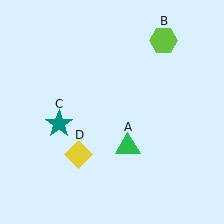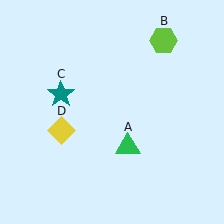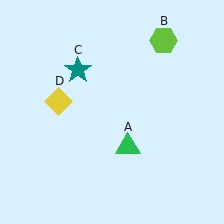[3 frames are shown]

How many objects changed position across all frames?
2 objects changed position: teal star (object C), yellow diamond (object D).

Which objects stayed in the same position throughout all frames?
Green triangle (object A) and lime hexagon (object B) remained stationary.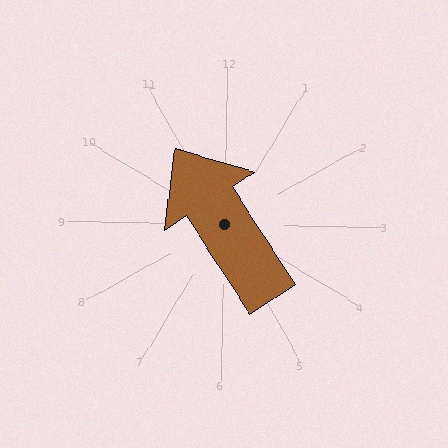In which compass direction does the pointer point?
Northwest.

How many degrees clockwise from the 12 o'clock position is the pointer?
Approximately 326 degrees.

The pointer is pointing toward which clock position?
Roughly 11 o'clock.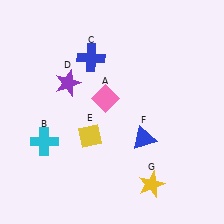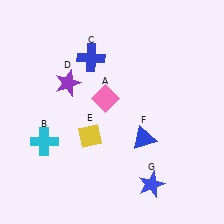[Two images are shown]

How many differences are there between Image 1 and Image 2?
There is 1 difference between the two images.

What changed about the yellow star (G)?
In Image 1, G is yellow. In Image 2, it changed to blue.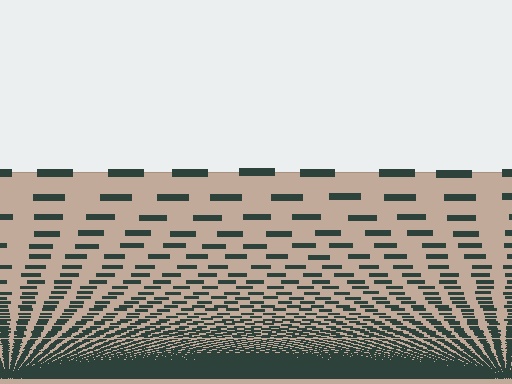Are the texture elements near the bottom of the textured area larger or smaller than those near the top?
Smaller. The gradient is inverted — elements near the bottom are smaller and denser.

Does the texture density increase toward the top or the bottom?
Density increases toward the bottom.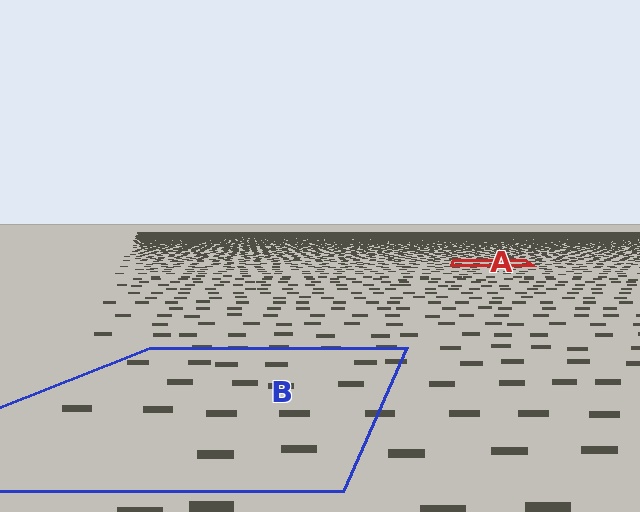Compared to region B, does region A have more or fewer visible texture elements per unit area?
Region A has more texture elements per unit area — they are packed more densely because it is farther away.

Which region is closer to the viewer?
Region B is closer. The texture elements there are larger and more spread out.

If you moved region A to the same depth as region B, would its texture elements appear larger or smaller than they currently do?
They would appear larger. At a closer depth, the same texture elements are projected at a bigger on-screen size.